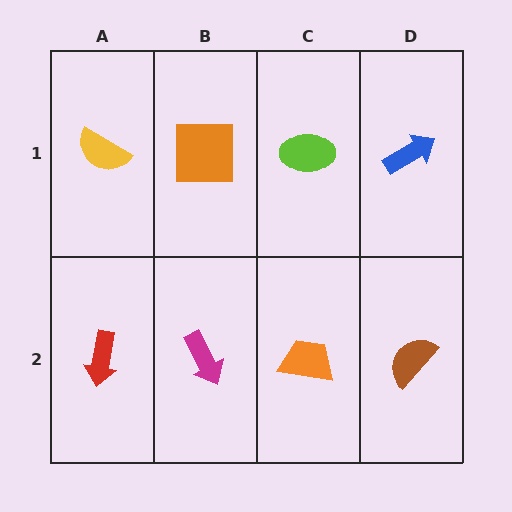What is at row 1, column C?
A lime ellipse.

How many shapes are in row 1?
4 shapes.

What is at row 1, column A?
A yellow semicircle.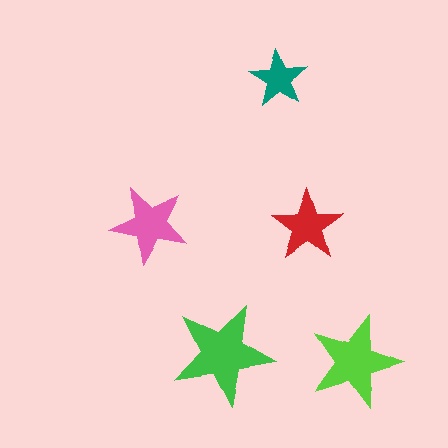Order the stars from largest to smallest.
the green one, the lime one, the pink one, the red one, the teal one.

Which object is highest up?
The teal star is topmost.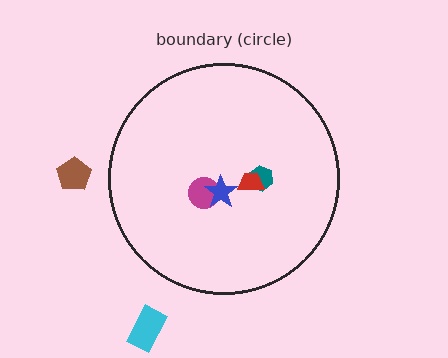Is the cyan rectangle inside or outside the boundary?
Outside.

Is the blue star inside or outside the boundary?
Inside.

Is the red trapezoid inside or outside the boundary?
Inside.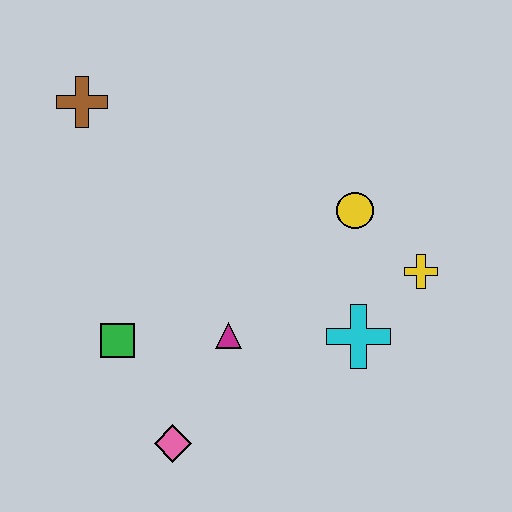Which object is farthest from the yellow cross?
The brown cross is farthest from the yellow cross.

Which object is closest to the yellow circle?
The yellow cross is closest to the yellow circle.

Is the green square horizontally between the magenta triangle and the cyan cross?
No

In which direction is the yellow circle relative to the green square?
The yellow circle is to the right of the green square.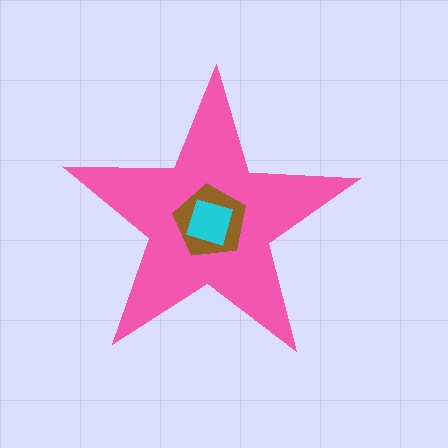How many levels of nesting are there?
3.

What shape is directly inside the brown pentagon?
The cyan square.